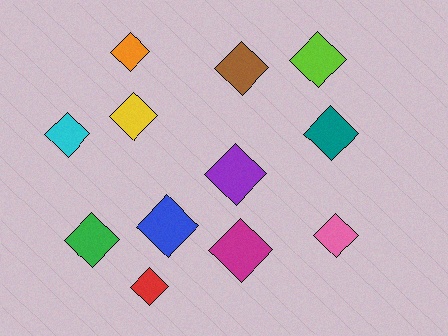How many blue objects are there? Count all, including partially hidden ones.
There is 1 blue object.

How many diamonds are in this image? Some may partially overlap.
There are 12 diamonds.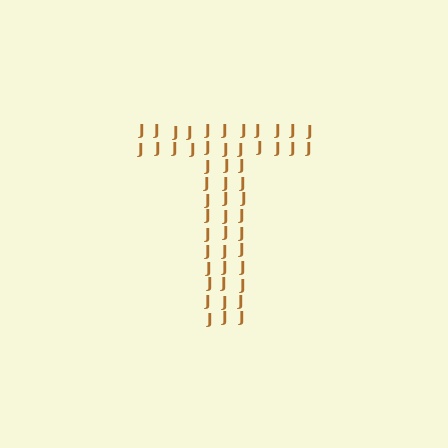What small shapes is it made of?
It is made of small letter J's.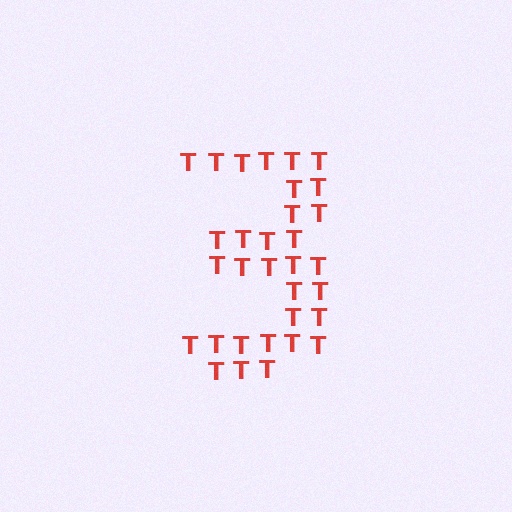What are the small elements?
The small elements are letter T's.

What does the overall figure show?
The overall figure shows the digit 3.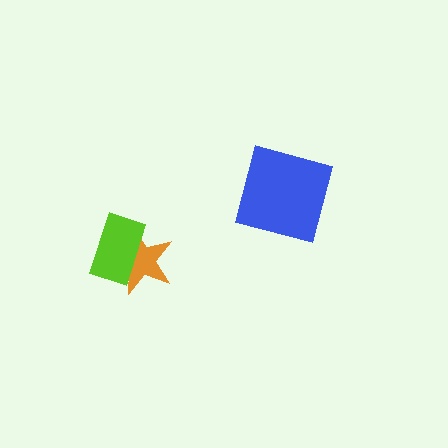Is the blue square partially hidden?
No, no other shape covers it.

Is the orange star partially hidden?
Yes, it is partially covered by another shape.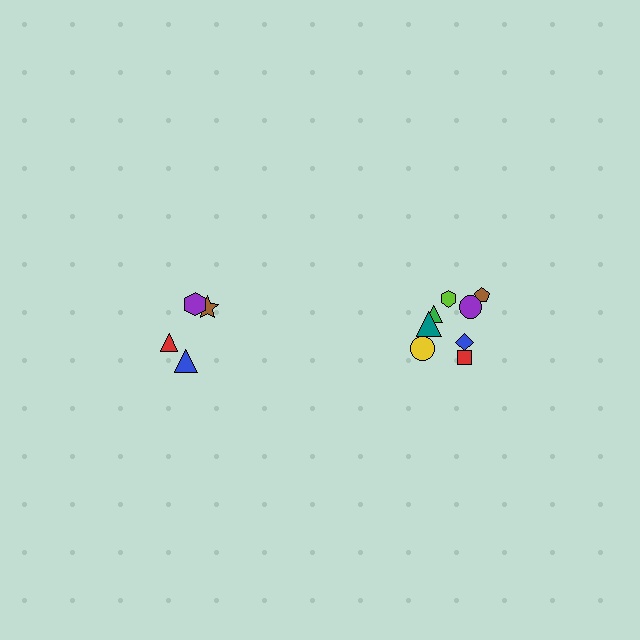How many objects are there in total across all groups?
There are 12 objects.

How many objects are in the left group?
There are 4 objects.